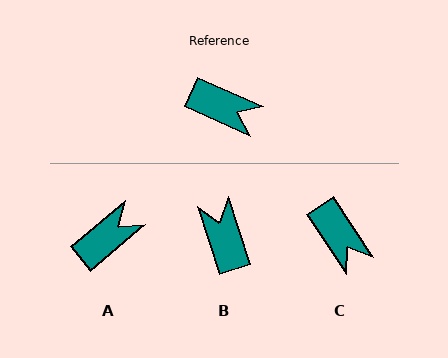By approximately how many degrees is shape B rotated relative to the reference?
Approximately 132 degrees counter-clockwise.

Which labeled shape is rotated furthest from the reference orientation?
B, about 132 degrees away.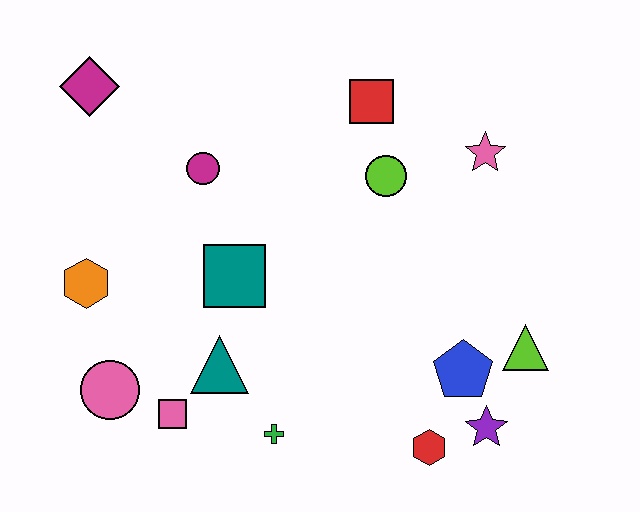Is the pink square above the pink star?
No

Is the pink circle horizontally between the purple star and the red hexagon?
No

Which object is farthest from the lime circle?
The pink circle is farthest from the lime circle.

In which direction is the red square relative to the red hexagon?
The red square is above the red hexagon.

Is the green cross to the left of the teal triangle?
No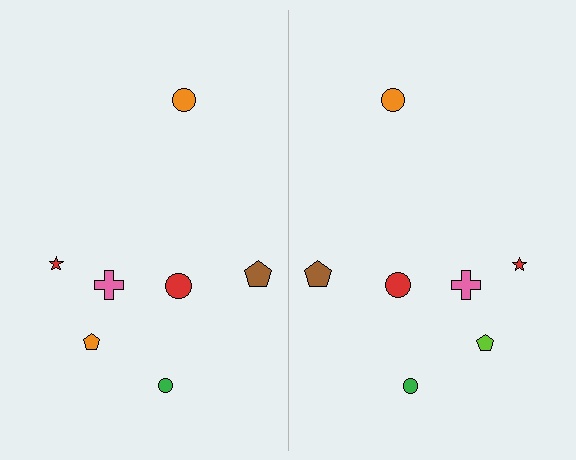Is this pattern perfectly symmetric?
No, the pattern is not perfectly symmetric. The lime pentagon on the right side breaks the symmetry — its mirror counterpart is orange.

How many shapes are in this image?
There are 14 shapes in this image.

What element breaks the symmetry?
The lime pentagon on the right side breaks the symmetry — its mirror counterpart is orange.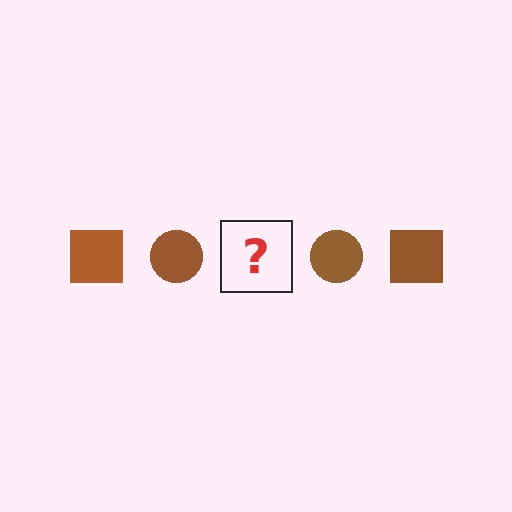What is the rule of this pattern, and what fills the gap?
The rule is that the pattern cycles through square, circle shapes in brown. The gap should be filled with a brown square.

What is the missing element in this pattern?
The missing element is a brown square.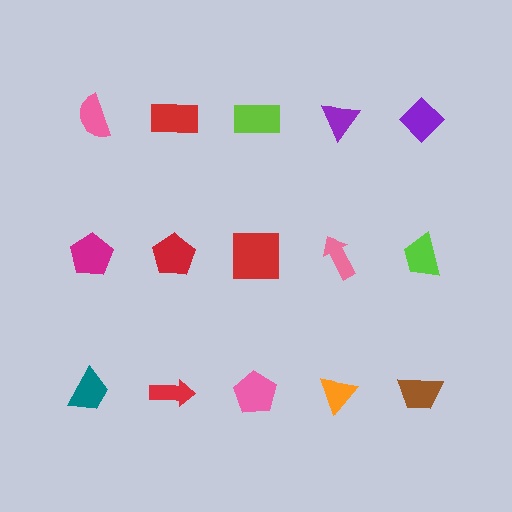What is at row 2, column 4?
A pink arrow.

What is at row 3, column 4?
An orange triangle.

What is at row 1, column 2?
A red rectangle.